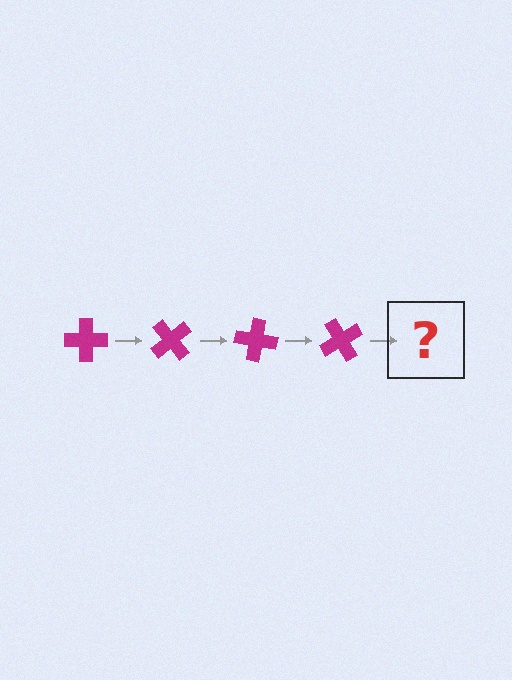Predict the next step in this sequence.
The next step is a magenta cross rotated 200 degrees.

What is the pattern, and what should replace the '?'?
The pattern is that the cross rotates 50 degrees each step. The '?' should be a magenta cross rotated 200 degrees.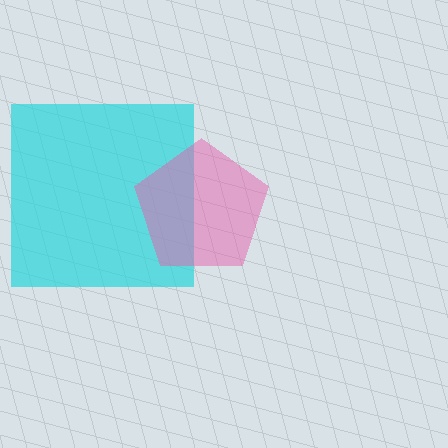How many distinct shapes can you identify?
There are 2 distinct shapes: a cyan square, a pink pentagon.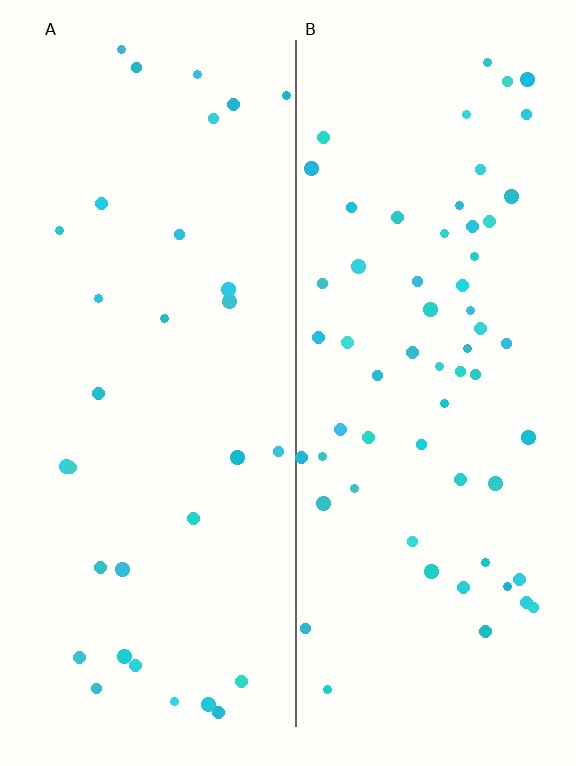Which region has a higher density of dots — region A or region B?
B (the right).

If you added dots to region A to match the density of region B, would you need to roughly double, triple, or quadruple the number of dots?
Approximately double.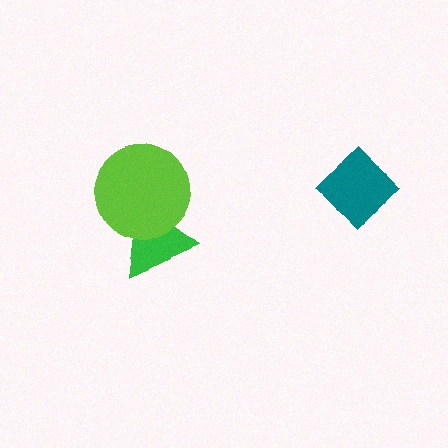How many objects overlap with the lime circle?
1 object overlaps with the lime circle.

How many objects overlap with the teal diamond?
0 objects overlap with the teal diamond.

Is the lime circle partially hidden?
No, no other shape covers it.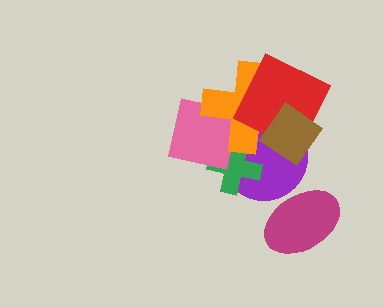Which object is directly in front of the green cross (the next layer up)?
The pink square is directly in front of the green cross.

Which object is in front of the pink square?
The orange cross is in front of the pink square.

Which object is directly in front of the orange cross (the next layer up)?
The red square is directly in front of the orange cross.